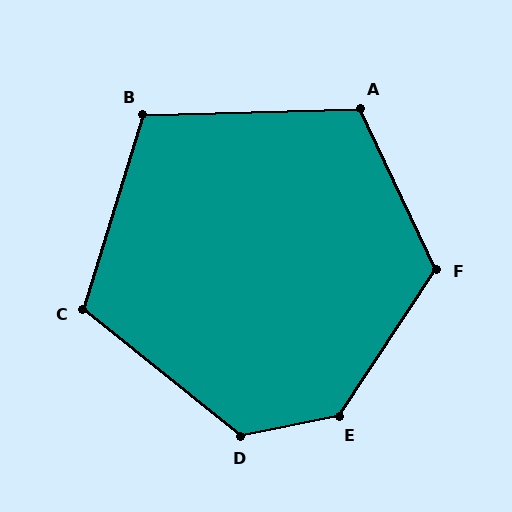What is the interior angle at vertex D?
Approximately 130 degrees (obtuse).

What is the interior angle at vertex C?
Approximately 112 degrees (obtuse).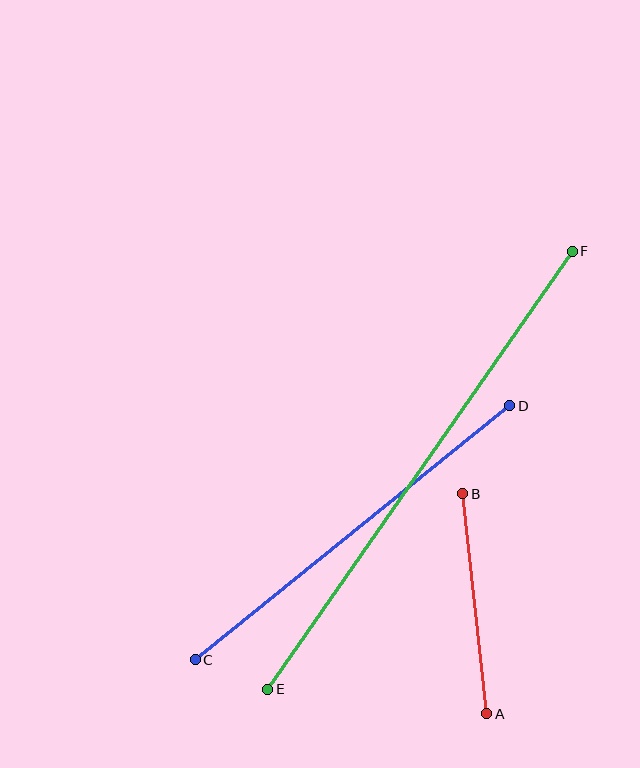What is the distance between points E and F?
The distance is approximately 533 pixels.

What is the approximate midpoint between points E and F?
The midpoint is at approximately (420, 470) pixels.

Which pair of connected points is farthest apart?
Points E and F are farthest apart.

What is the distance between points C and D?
The distance is approximately 404 pixels.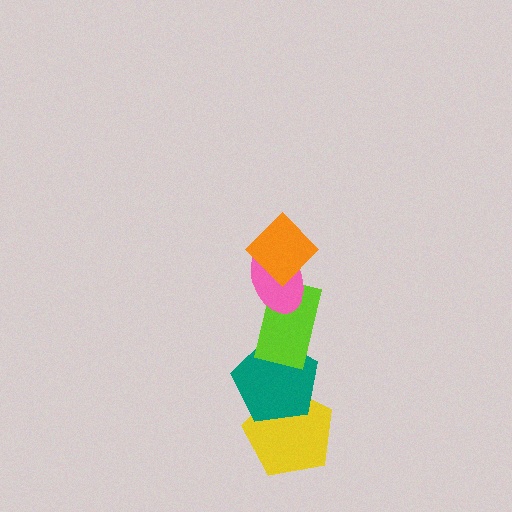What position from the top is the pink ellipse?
The pink ellipse is 2nd from the top.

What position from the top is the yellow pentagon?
The yellow pentagon is 5th from the top.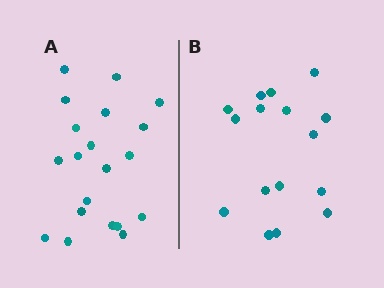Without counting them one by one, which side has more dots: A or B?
Region A (the left region) has more dots.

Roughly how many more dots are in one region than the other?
Region A has about 4 more dots than region B.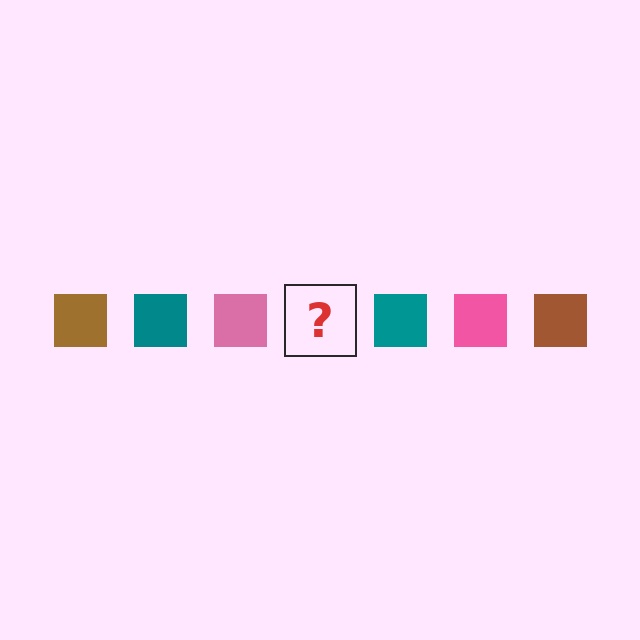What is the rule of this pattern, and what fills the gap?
The rule is that the pattern cycles through brown, teal, pink squares. The gap should be filled with a brown square.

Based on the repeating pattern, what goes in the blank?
The blank should be a brown square.